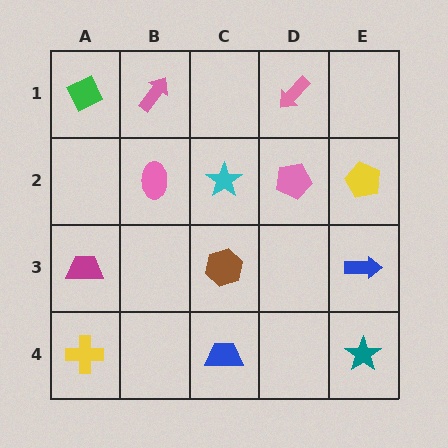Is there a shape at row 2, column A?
No, that cell is empty.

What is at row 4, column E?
A teal star.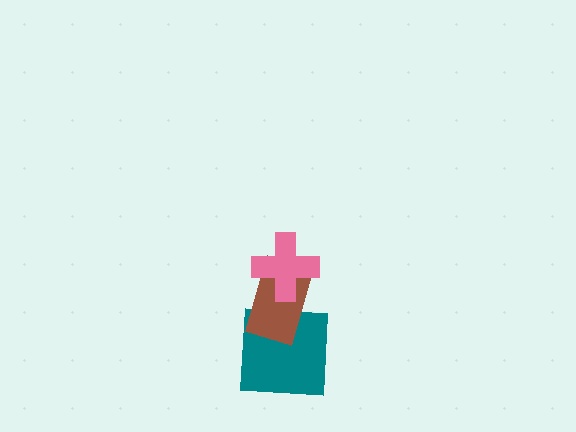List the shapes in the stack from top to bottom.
From top to bottom: the pink cross, the brown rectangle, the teal square.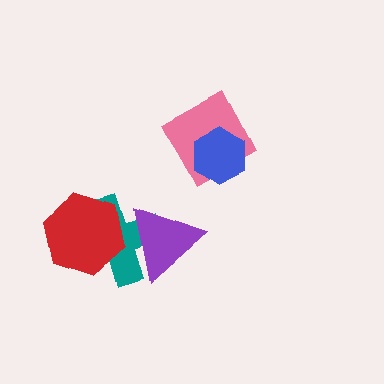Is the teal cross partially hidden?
Yes, it is partially covered by another shape.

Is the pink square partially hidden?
Yes, it is partially covered by another shape.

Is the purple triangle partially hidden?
No, no other shape covers it.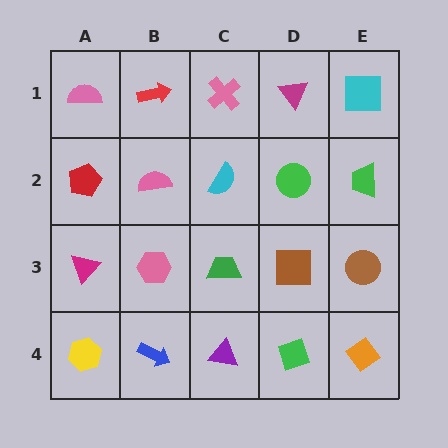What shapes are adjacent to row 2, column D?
A magenta triangle (row 1, column D), a brown square (row 3, column D), a cyan semicircle (row 2, column C), a green trapezoid (row 2, column E).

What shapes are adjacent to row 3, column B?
A pink semicircle (row 2, column B), a blue arrow (row 4, column B), a magenta triangle (row 3, column A), a green trapezoid (row 3, column C).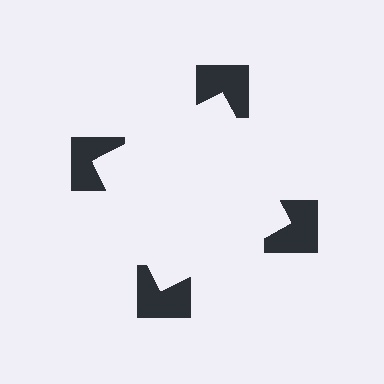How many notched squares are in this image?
There are 4 — one at each vertex of the illusory square.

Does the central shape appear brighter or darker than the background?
It typically appears slightly brighter than the background, even though no actual brightness change is drawn.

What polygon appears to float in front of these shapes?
An illusory square — its edges are inferred from the aligned wedge cuts in the notched squares, not physically drawn.